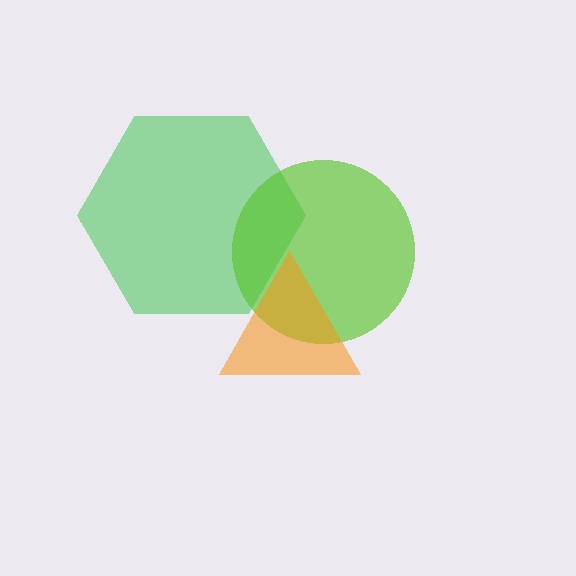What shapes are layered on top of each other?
The layered shapes are: a green hexagon, a lime circle, an orange triangle.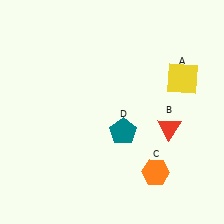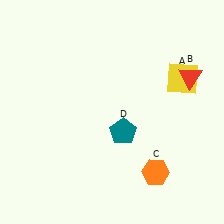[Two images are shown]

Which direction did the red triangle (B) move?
The red triangle (B) moved up.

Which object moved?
The red triangle (B) moved up.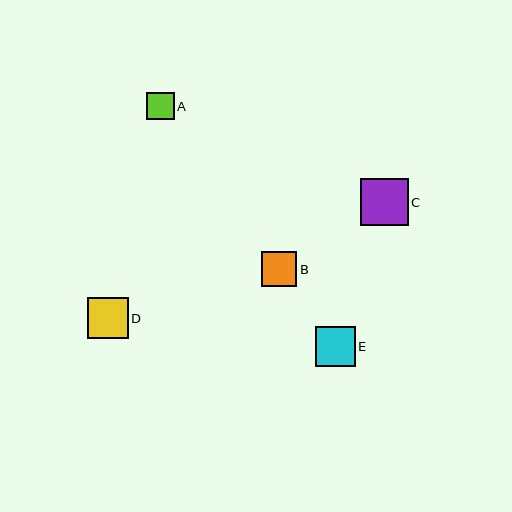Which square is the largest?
Square C is the largest with a size of approximately 47 pixels.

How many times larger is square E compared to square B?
Square E is approximately 1.1 times the size of square B.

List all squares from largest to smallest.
From largest to smallest: C, D, E, B, A.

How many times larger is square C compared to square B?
Square C is approximately 1.3 times the size of square B.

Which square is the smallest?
Square A is the smallest with a size of approximately 28 pixels.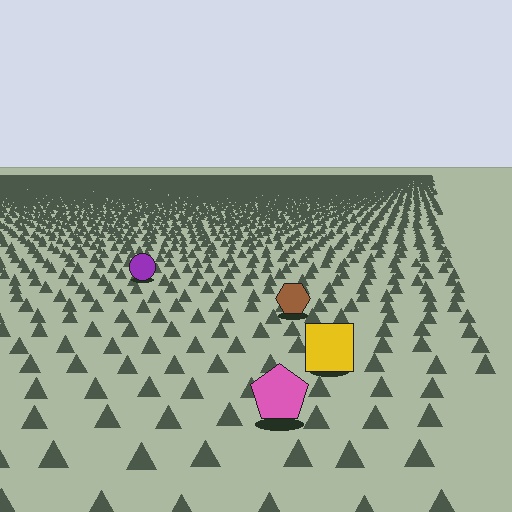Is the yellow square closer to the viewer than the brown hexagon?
Yes. The yellow square is closer — you can tell from the texture gradient: the ground texture is coarser near it.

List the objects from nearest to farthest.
From nearest to farthest: the pink pentagon, the yellow square, the brown hexagon, the purple circle.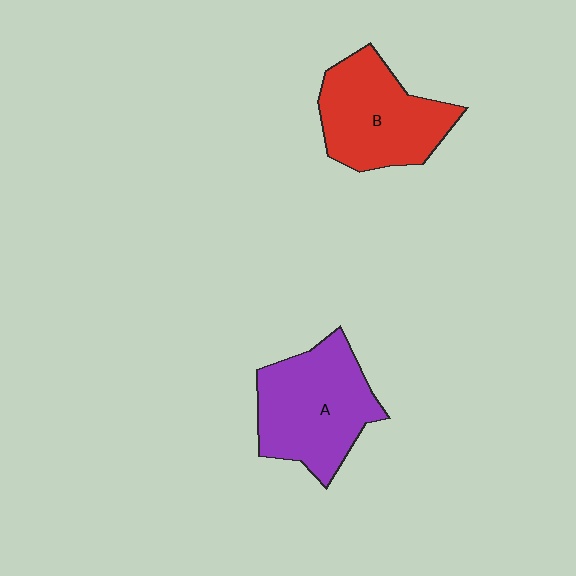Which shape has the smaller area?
Shape B (red).